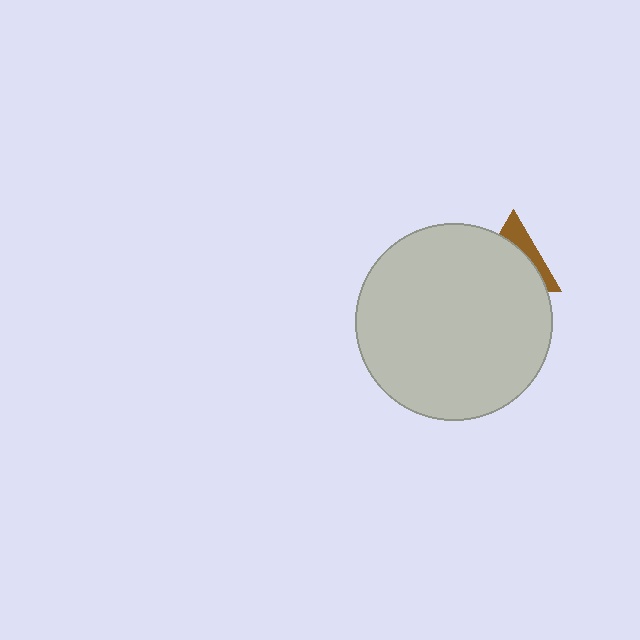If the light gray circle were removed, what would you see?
You would see the complete brown triangle.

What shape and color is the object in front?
The object in front is a light gray circle.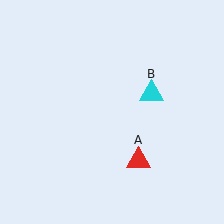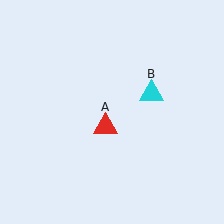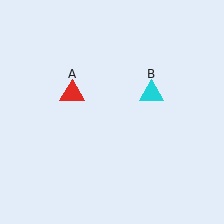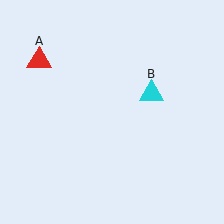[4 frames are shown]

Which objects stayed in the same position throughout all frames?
Cyan triangle (object B) remained stationary.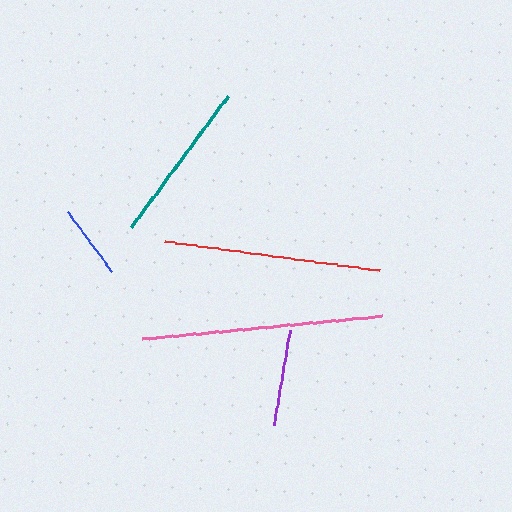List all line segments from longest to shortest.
From longest to shortest: pink, red, teal, purple, blue.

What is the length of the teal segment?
The teal segment is approximately 163 pixels long.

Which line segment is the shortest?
The blue line is the shortest at approximately 74 pixels.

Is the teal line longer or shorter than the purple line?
The teal line is longer than the purple line.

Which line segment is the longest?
The pink line is the longest at approximately 241 pixels.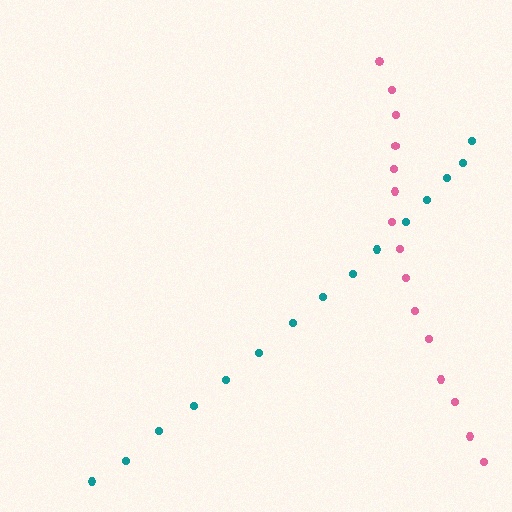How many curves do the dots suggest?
There are 2 distinct paths.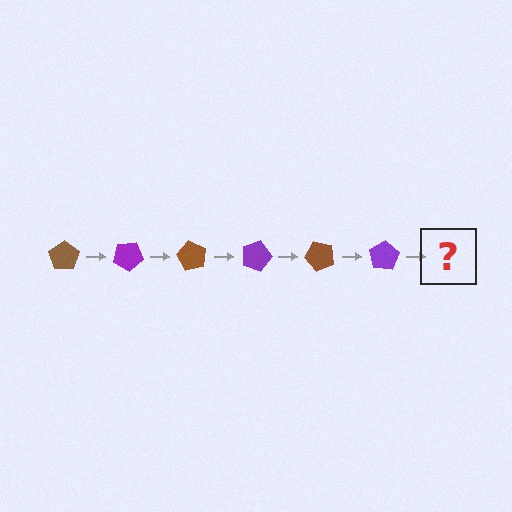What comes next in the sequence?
The next element should be a brown pentagon, rotated 180 degrees from the start.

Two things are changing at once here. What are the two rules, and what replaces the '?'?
The two rules are that it rotates 30 degrees each step and the color cycles through brown and purple. The '?' should be a brown pentagon, rotated 180 degrees from the start.